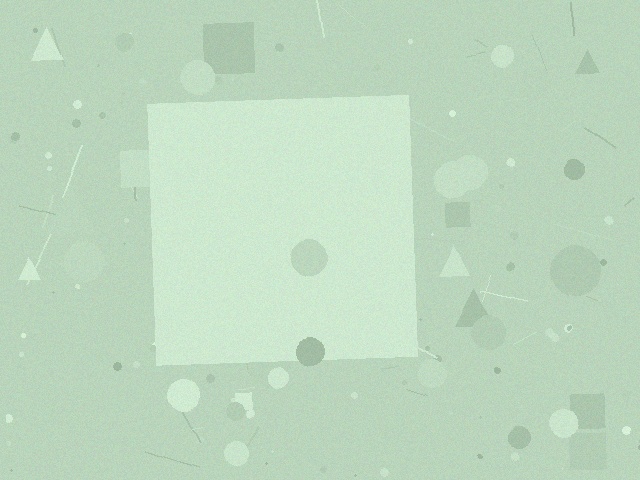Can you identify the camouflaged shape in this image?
The camouflaged shape is a square.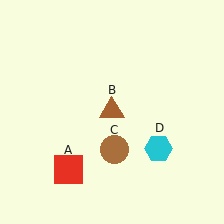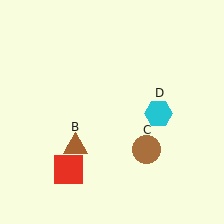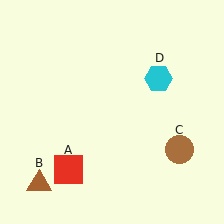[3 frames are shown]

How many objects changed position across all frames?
3 objects changed position: brown triangle (object B), brown circle (object C), cyan hexagon (object D).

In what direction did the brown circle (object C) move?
The brown circle (object C) moved right.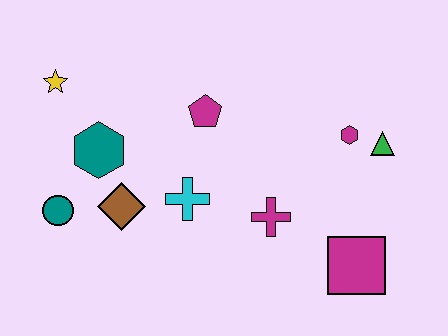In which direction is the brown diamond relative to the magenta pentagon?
The brown diamond is below the magenta pentagon.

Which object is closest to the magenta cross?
The cyan cross is closest to the magenta cross.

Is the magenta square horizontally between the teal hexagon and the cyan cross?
No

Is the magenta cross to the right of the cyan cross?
Yes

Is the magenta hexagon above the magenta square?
Yes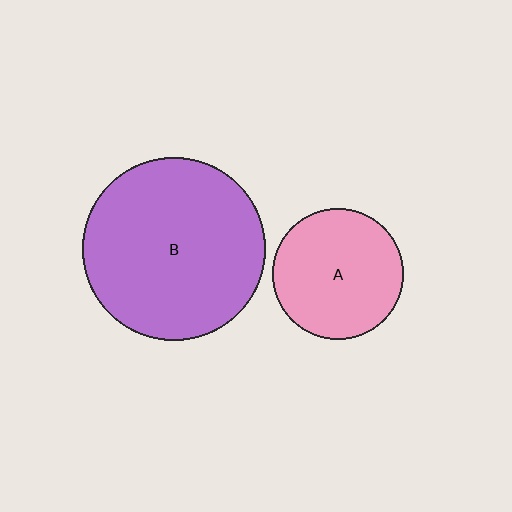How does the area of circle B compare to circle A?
Approximately 2.0 times.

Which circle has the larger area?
Circle B (purple).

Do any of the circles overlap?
No, none of the circles overlap.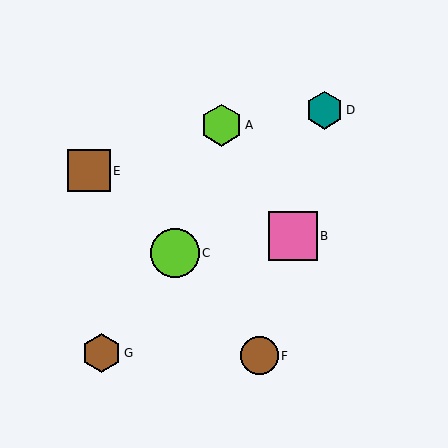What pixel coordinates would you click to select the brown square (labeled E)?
Click at (89, 171) to select the brown square E.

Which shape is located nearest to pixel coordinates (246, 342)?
The brown circle (labeled F) at (259, 356) is nearest to that location.